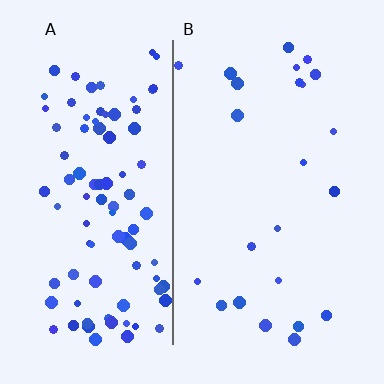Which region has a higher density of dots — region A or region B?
A (the left).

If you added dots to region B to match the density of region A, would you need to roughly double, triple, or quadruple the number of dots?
Approximately quadruple.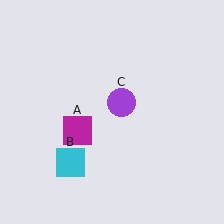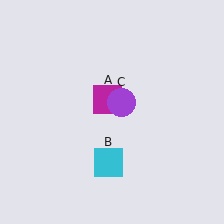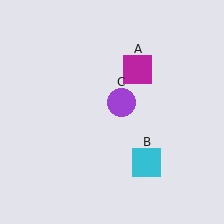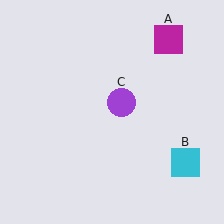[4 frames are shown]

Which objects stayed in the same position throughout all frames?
Purple circle (object C) remained stationary.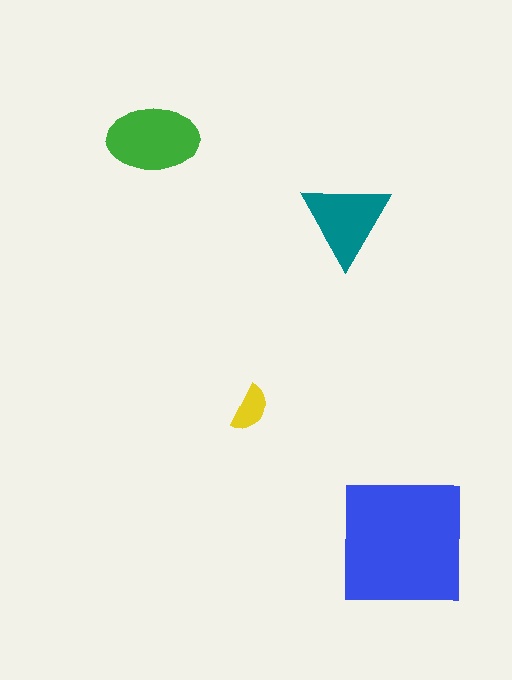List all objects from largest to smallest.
The blue square, the green ellipse, the teal triangle, the yellow semicircle.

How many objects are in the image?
There are 4 objects in the image.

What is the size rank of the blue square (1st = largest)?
1st.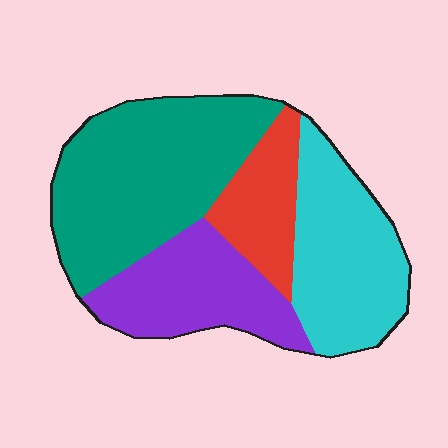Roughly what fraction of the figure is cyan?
Cyan covers roughly 25% of the figure.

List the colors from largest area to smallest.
From largest to smallest: teal, cyan, purple, red.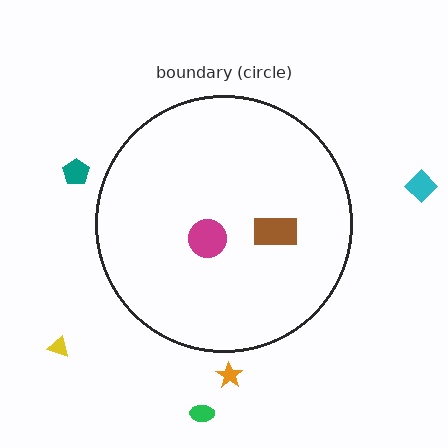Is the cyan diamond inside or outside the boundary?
Outside.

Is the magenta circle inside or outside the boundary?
Inside.